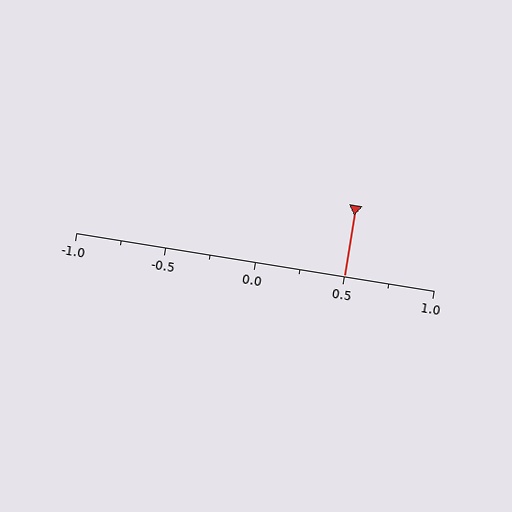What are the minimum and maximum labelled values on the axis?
The axis runs from -1.0 to 1.0.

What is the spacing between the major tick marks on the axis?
The major ticks are spaced 0.5 apart.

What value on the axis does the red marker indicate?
The marker indicates approximately 0.5.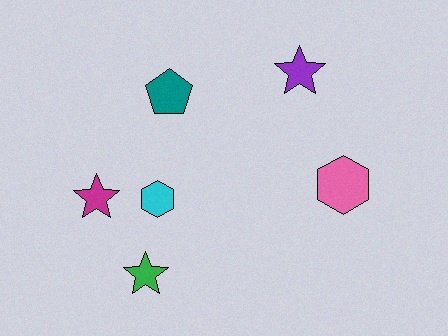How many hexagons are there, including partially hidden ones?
There are 2 hexagons.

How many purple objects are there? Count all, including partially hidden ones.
There is 1 purple object.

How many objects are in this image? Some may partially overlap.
There are 6 objects.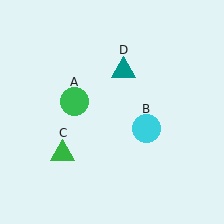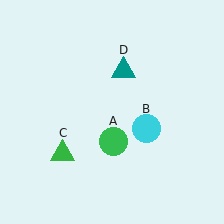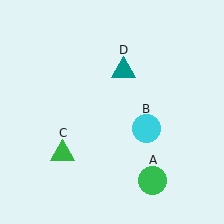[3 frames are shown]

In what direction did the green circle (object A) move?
The green circle (object A) moved down and to the right.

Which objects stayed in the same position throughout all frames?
Cyan circle (object B) and green triangle (object C) and teal triangle (object D) remained stationary.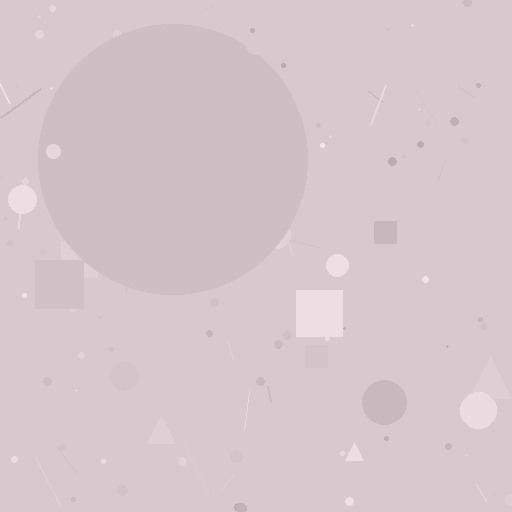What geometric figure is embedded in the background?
A circle is embedded in the background.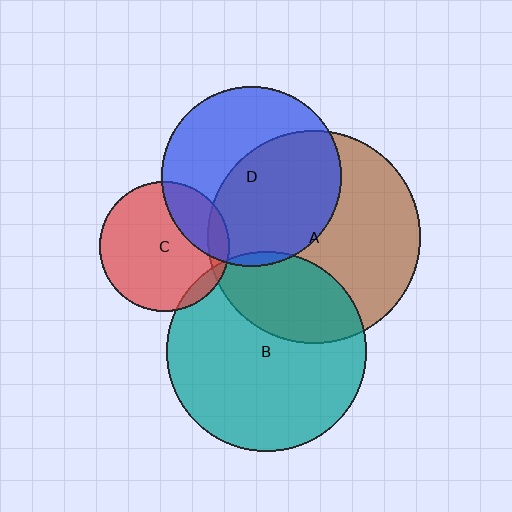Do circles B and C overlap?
Yes.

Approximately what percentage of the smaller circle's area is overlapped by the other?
Approximately 5%.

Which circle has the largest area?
Circle A (brown).